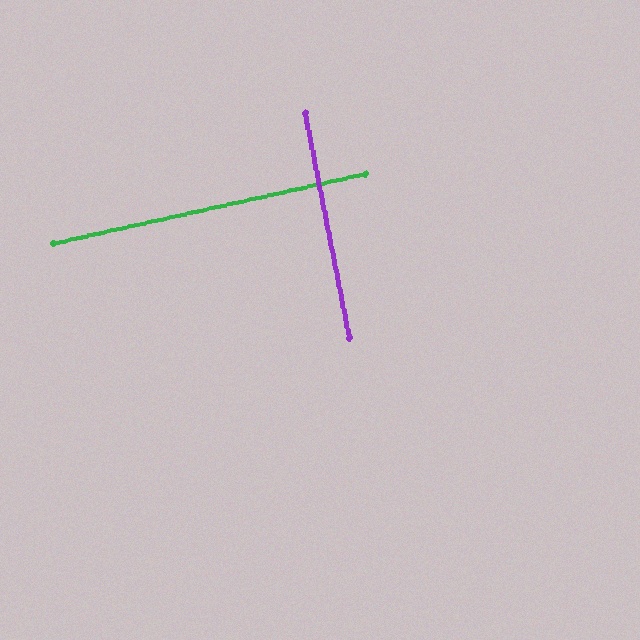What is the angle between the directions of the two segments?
Approximately 89 degrees.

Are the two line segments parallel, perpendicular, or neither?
Perpendicular — they meet at approximately 89°.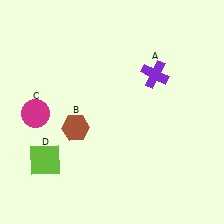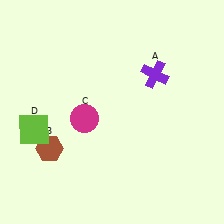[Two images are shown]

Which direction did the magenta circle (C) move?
The magenta circle (C) moved right.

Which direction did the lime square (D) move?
The lime square (D) moved up.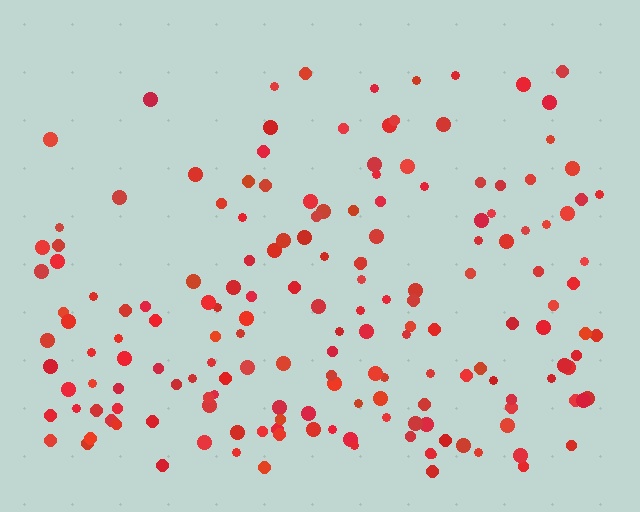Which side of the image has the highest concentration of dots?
The bottom.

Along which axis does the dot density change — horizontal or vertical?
Vertical.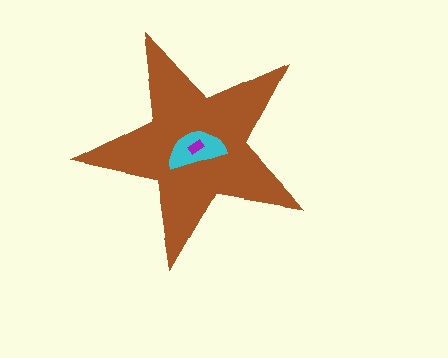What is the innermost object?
The purple rectangle.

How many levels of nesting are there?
3.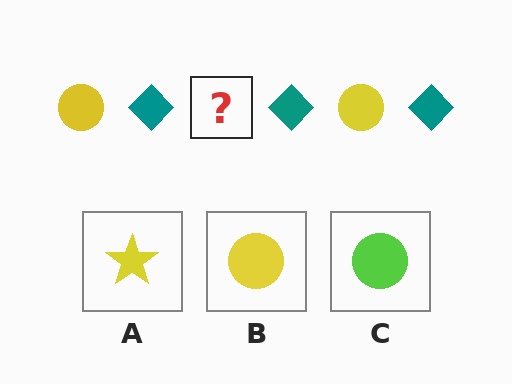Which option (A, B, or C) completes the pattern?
B.